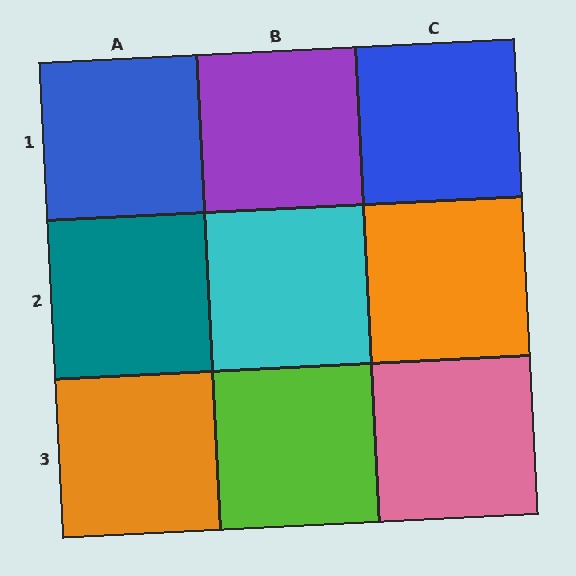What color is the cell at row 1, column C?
Blue.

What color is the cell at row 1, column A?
Blue.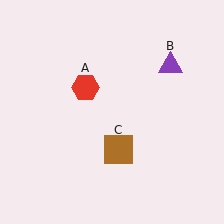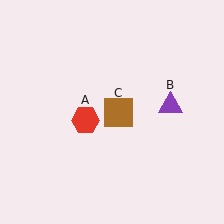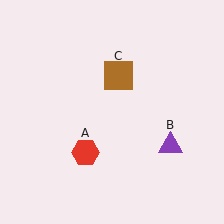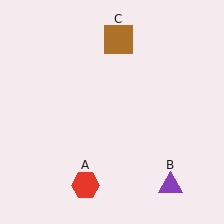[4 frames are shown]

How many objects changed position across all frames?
3 objects changed position: red hexagon (object A), purple triangle (object B), brown square (object C).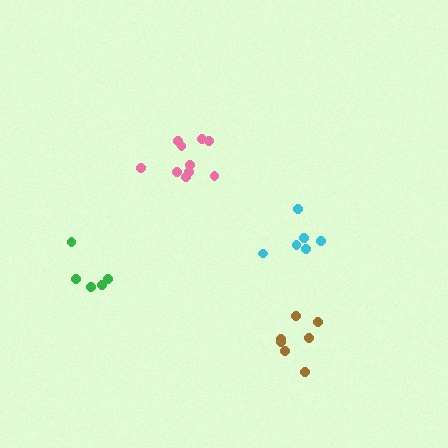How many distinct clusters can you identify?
There are 4 distinct clusters.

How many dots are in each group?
Group 1: 5 dots, Group 2: 6 dots, Group 3: 7 dots, Group 4: 10 dots (28 total).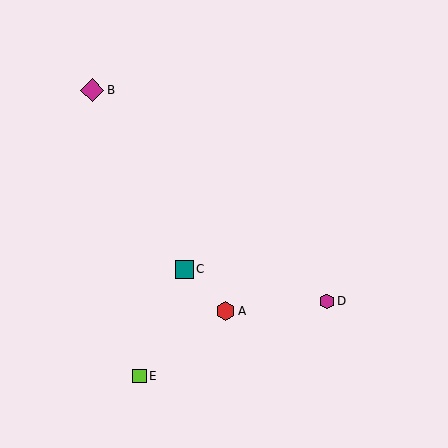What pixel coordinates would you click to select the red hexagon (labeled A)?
Click at (226, 311) to select the red hexagon A.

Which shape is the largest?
The magenta diamond (labeled B) is the largest.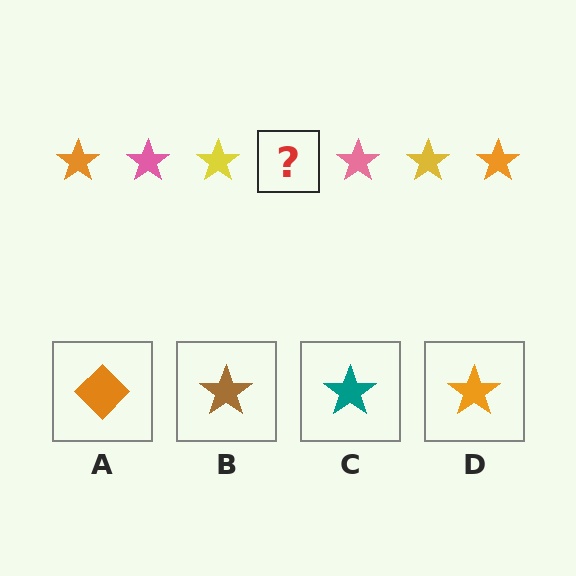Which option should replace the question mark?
Option D.